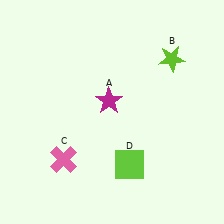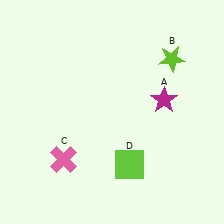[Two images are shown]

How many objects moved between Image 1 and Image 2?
1 object moved between the two images.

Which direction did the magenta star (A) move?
The magenta star (A) moved right.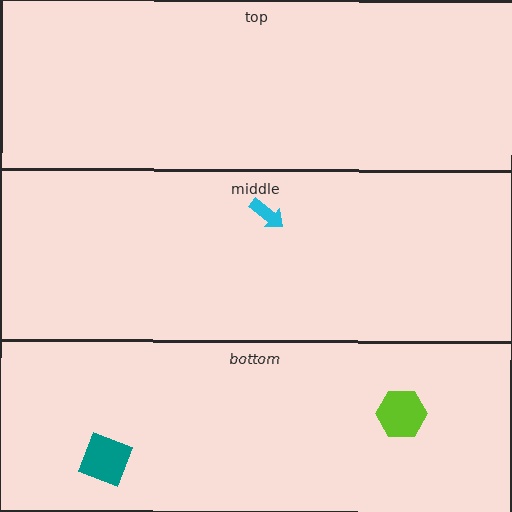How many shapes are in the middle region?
1.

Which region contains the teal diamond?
The bottom region.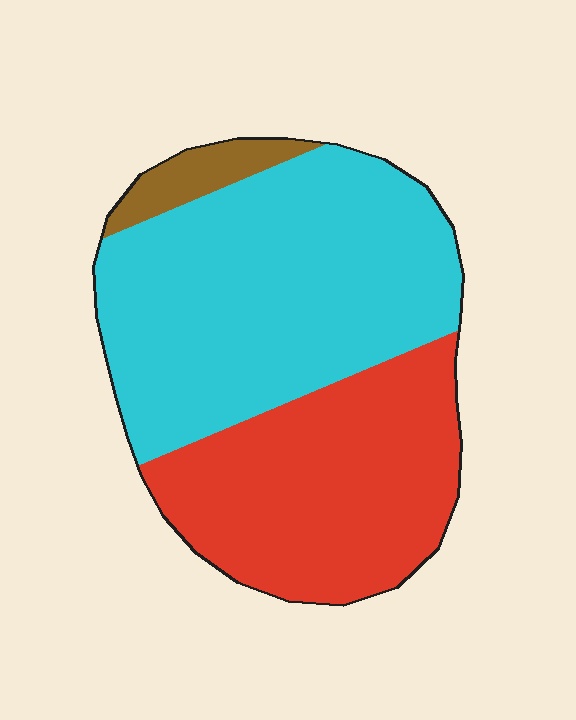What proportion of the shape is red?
Red takes up about two fifths (2/5) of the shape.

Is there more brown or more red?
Red.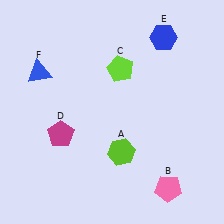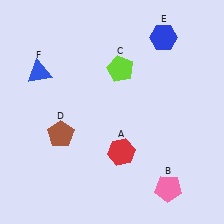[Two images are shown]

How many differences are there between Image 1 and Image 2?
There are 2 differences between the two images.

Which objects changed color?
A changed from lime to red. D changed from magenta to brown.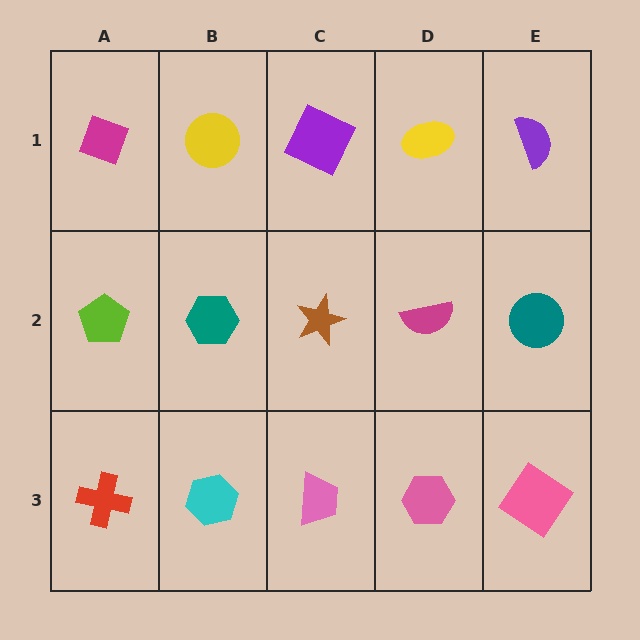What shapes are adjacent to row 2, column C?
A purple square (row 1, column C), a pink trapezoid (row 3, column C), a teal hexagon (row 2, column B), a magenta semicircle (row 2, column D).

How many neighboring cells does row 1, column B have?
3.